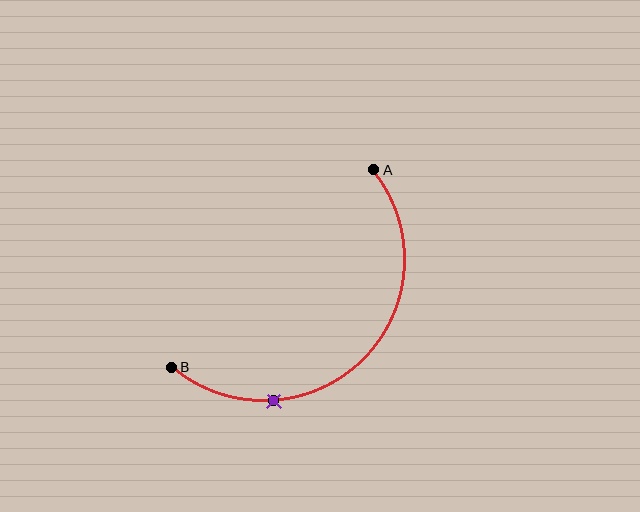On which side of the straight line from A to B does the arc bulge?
The arc bulges below and to the right of the straight line connecting A and B.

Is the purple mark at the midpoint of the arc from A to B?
No. The purple mark lies on the arc but is closer to endpoint B. The arc midpoint would be at the point on the curve equidistant along the arc from both A and B.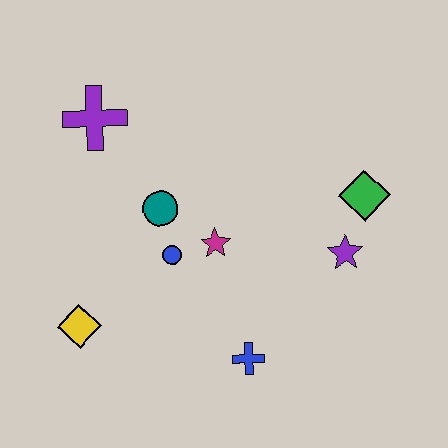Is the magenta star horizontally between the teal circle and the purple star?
Yes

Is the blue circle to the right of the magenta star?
No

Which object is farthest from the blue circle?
The green diamond is farthest from the blue circle.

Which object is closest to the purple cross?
The teal circle is closest to the purple cross.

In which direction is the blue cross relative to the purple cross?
The blue cross is below the purple cross.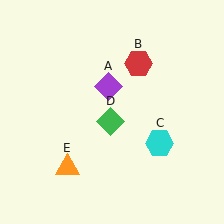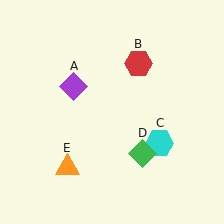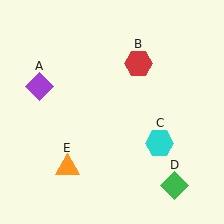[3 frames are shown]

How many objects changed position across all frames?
2 objects changed position: purple diamond (object A), green diamond (object D).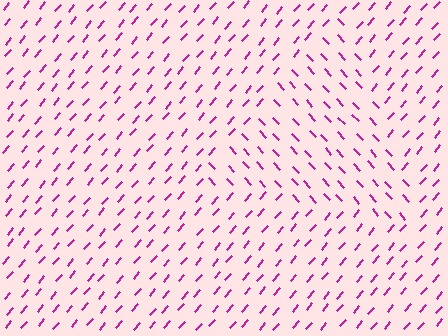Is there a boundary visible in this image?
Yes, there is a texture boundary formed by a change in line orientation.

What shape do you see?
I see a triangle.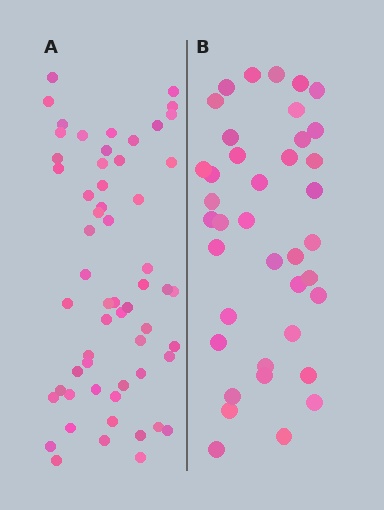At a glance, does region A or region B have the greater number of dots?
Region A (the left region) has more dots.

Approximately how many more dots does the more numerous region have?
Region A has approximately 20 more dots than region B.